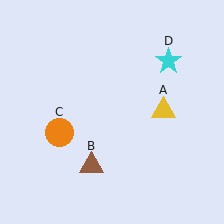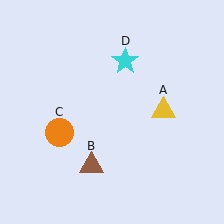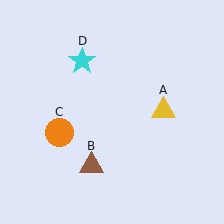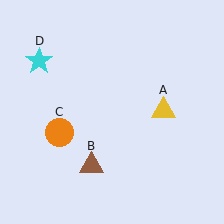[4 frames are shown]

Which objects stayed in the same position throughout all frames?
Yellow triangle (object A) and brown triangle (object B) and orange circle (object C) remained stationary.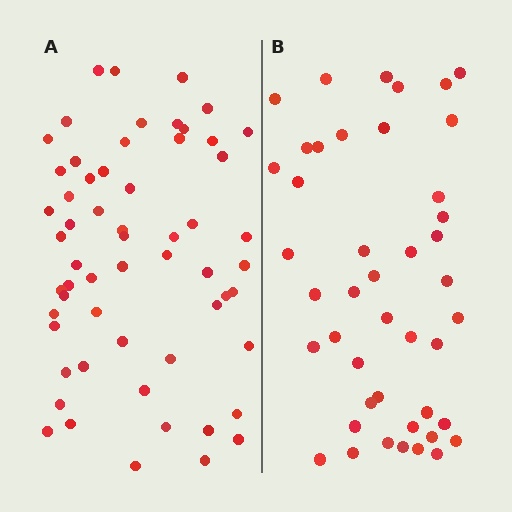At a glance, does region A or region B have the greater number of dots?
Region A (the left region) has more dots.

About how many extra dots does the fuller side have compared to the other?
Region A has approximately 15 more dots than region B.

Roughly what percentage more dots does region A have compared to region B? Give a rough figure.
About 35% more.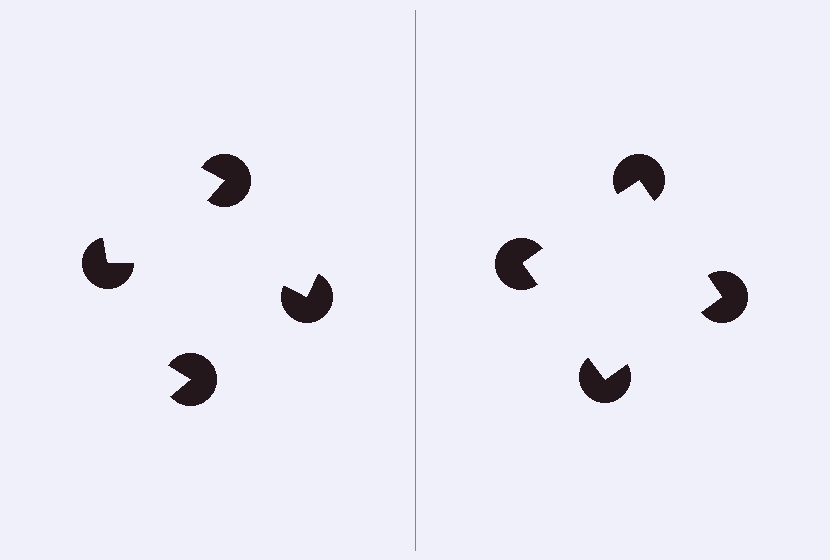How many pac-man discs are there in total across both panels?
8 — 4 on each side.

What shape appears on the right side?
An illusory square.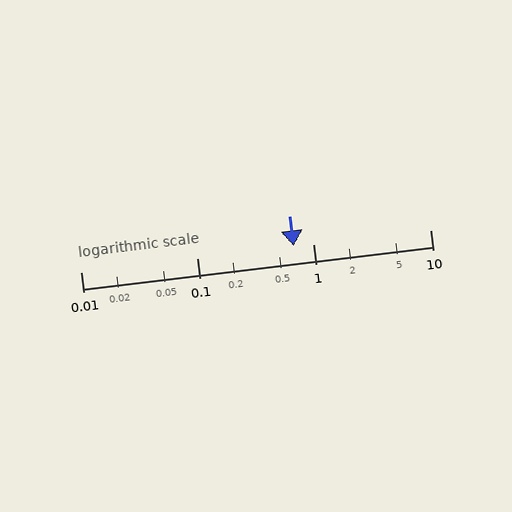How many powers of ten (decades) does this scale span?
The scale spans 3 decades, from 0.01 to 10.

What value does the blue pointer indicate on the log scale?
The pointer indicates approximately 0.67.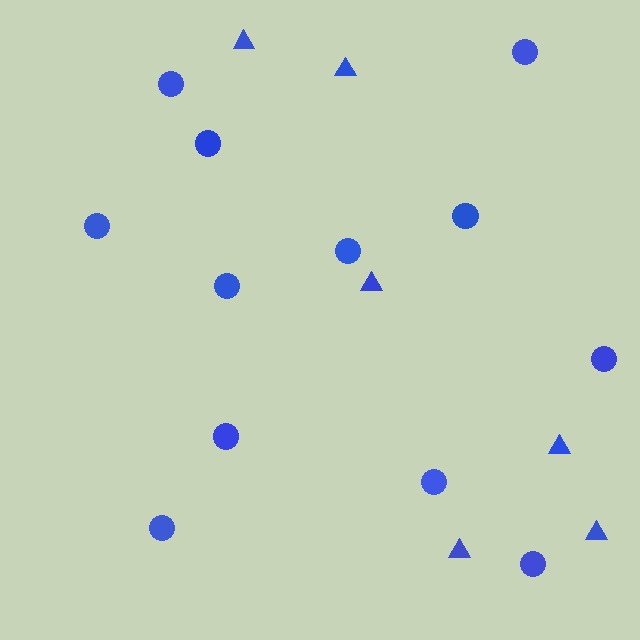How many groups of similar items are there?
There are 2 groups: one group of circles (12) and one group of triangles (6).